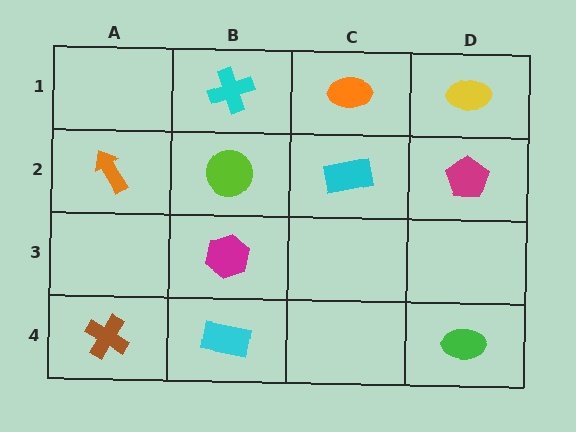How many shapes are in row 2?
4 shapes.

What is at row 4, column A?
A brown cross.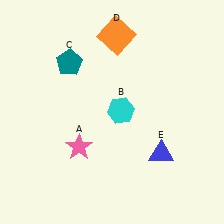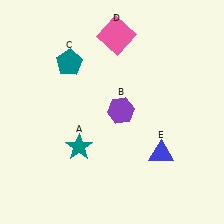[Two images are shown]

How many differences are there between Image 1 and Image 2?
There are 3 differences between the two images.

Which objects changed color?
A changed from pink to teal. B changed from cyan to purple. D changed from orange to pink.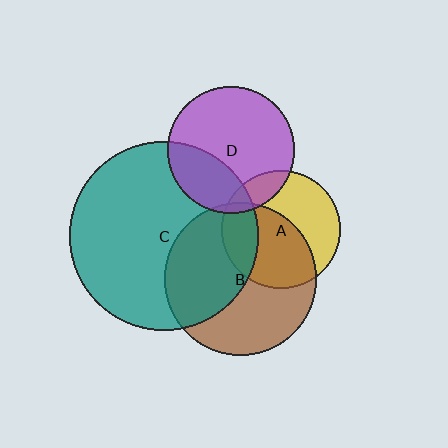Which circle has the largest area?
Circle C (teal).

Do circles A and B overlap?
Yes.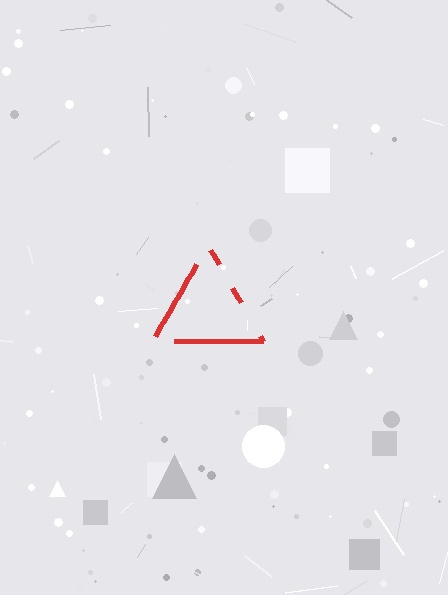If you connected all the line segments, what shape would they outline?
They would outline a triangle.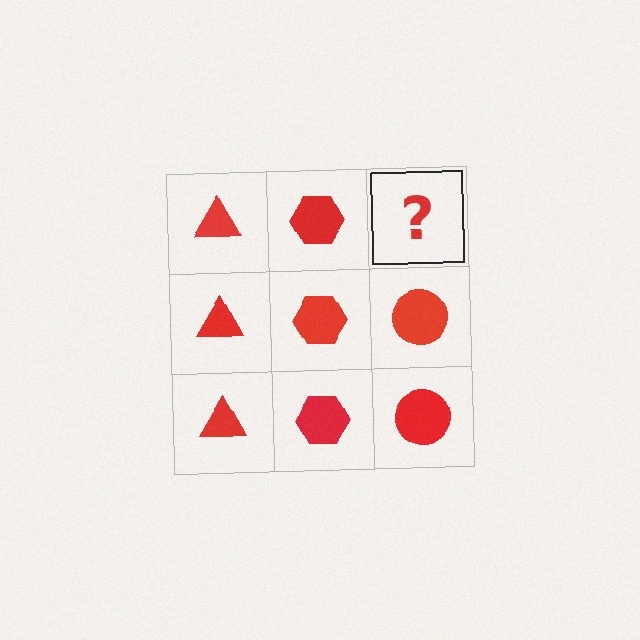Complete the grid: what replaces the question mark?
The question mark should be replaced with a red circle.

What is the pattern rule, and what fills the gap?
The rule is that each column has a consistent shape. The gap should be filled with a red circle.